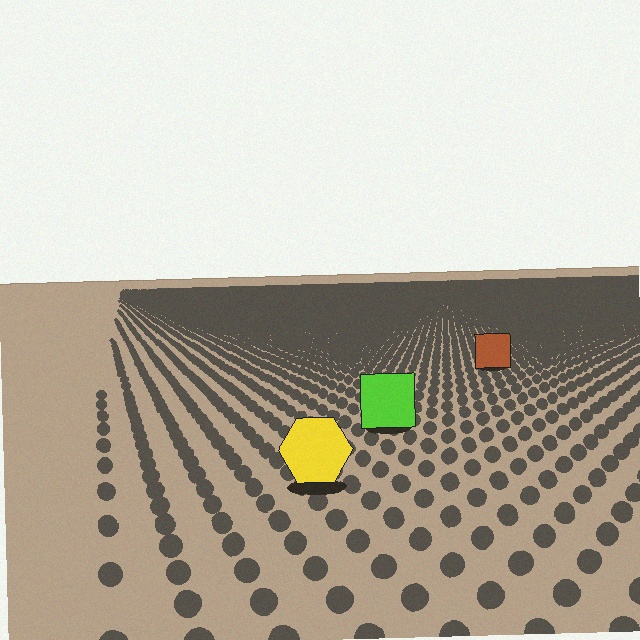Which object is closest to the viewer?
The yellow hexagon is closest. The texture marks near it are larger and more spread out.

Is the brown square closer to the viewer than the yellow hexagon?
No. The yellow hexagon is closer — you can tell from the texture gradient: the ground texture is coarser near it.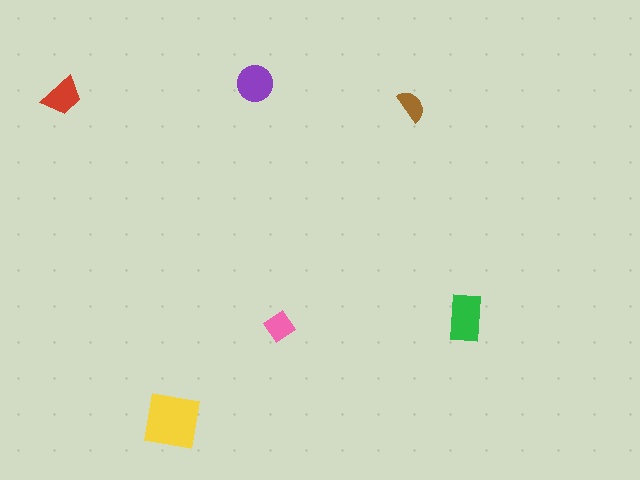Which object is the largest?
The yellow square.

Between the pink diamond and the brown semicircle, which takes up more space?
The pink diamond.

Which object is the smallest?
The brown semicircle.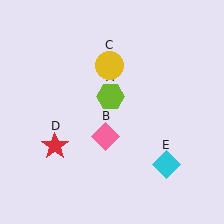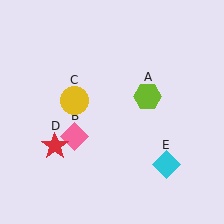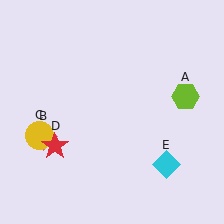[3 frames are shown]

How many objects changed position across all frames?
3 objects changed position: lime hexagon (object A), pink diamond (object B), yellow circle (object C).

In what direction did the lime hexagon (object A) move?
The lime hexagon (object A) moved right.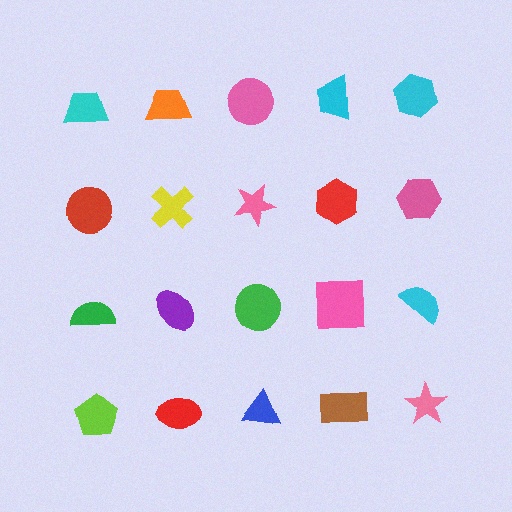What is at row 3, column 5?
A cyan semicircle.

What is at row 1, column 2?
An orange trapezoid.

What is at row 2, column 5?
A pink hexagon.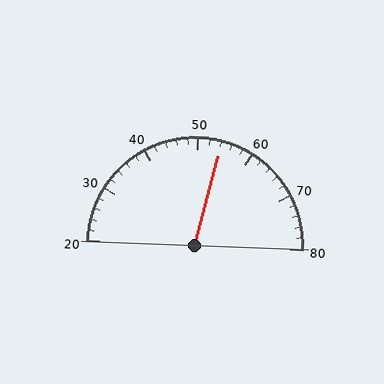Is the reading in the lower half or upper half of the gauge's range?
The reading is in the upper half of the range (20 to 80).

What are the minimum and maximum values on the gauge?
The gauge ranges from 20 to 80.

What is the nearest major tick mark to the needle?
The nearest major tick mark is 50.